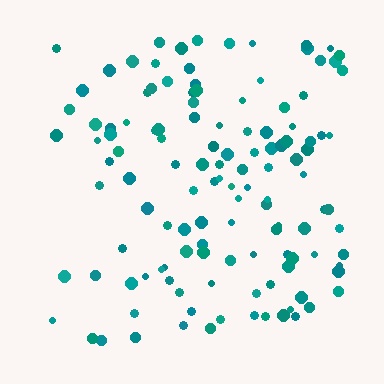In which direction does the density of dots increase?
From left to right, with the right side densest.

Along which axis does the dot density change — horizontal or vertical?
Horizontal.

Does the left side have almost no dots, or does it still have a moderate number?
Still a moderate number, just noticeably fewer than the right.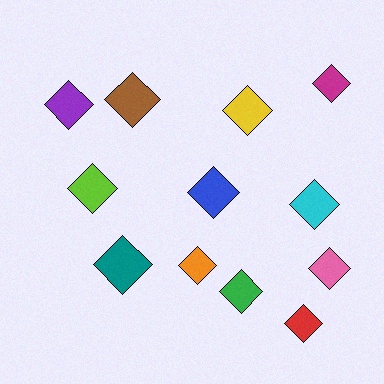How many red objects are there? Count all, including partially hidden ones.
There is 1 red object.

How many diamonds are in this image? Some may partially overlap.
There are 12 diamonds.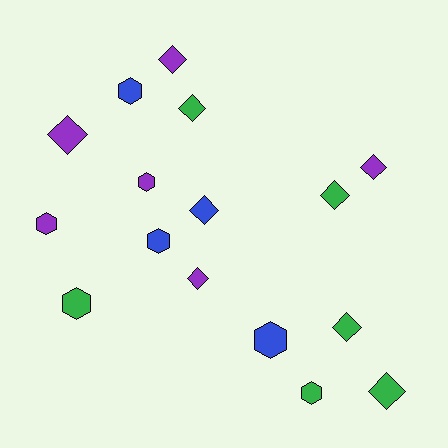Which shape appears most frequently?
Diamond, with 9 objects.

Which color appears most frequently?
Purple, with 6 objects.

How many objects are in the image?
There are 16 objects.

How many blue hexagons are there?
There are 3 blue hexagons.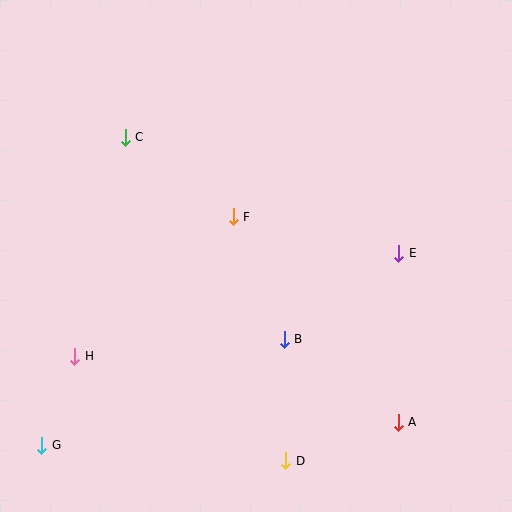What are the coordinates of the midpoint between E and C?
The midpoint between E and C is at (262, 195).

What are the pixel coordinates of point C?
Point C is at (125, 137).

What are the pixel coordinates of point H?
Point H is at (75, 356).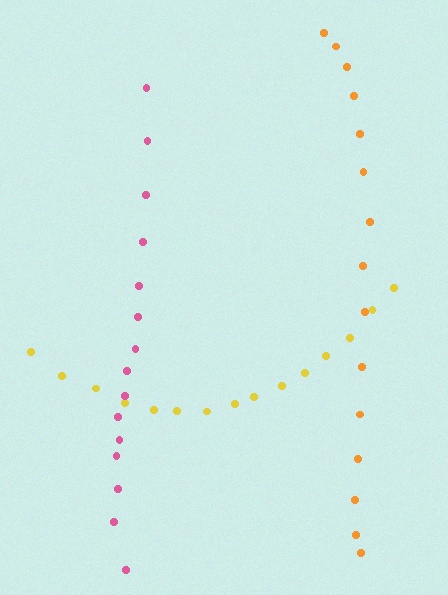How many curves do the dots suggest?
There are 3 distinct paths.